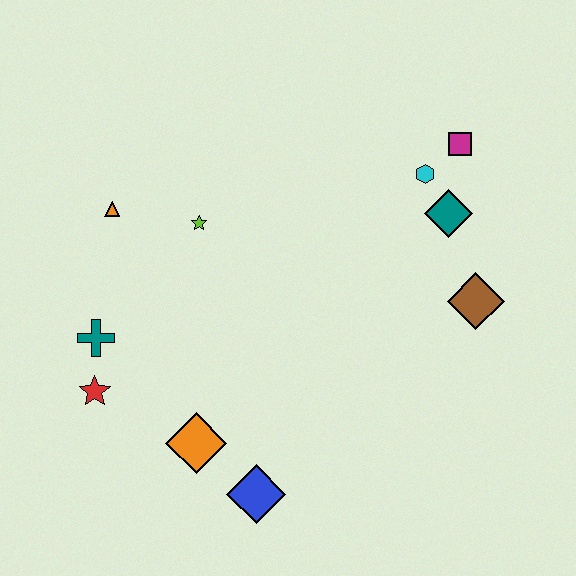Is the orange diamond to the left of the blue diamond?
Yes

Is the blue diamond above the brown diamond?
No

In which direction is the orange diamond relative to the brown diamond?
The orange diamond is to the left of the brown diamond.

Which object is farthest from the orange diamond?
The magenta square is farthest from the orange diamond.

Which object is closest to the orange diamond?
The blue diamond is closest to the orange diamond.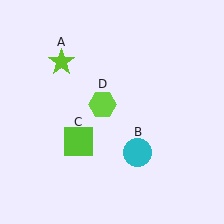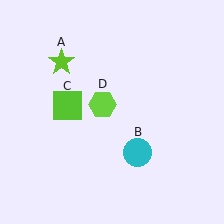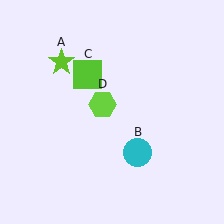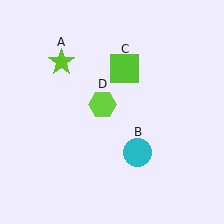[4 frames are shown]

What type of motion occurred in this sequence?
The lime square (object C) rotated clockwise around the center of the scene.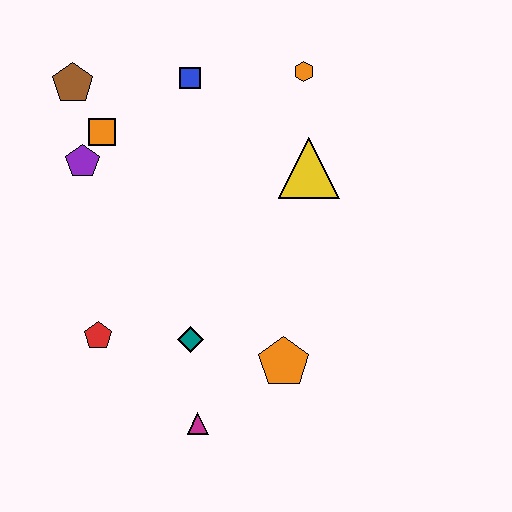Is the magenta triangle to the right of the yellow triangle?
No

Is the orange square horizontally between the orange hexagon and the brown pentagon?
Yes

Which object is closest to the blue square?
The orange square is closest to the blue square.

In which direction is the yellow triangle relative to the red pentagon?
The yellow triangle is to the right of the red pentagon.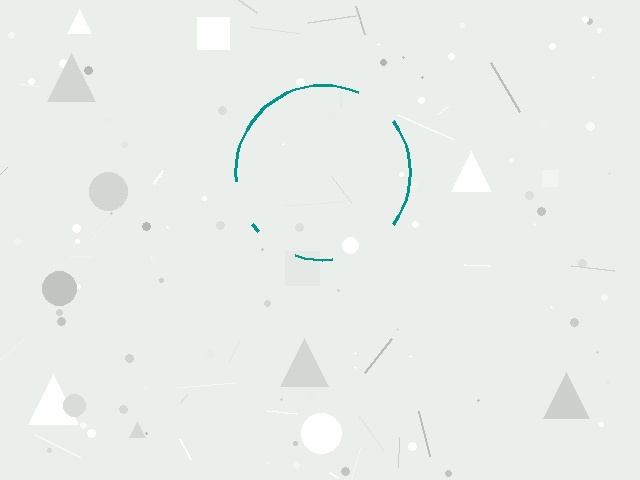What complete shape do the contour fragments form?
The contour fragments form a circle.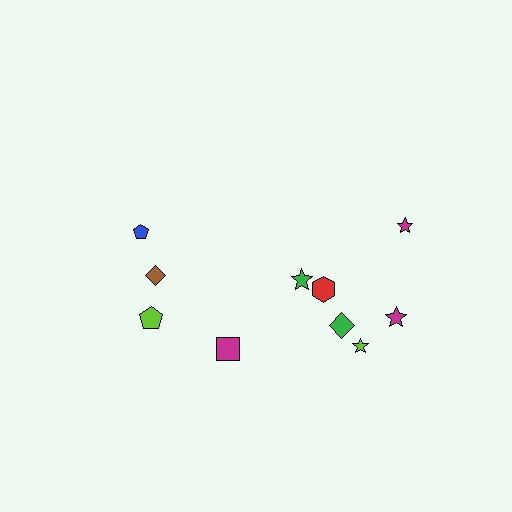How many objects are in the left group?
There are 4 objects.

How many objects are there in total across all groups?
There are 10 objects.